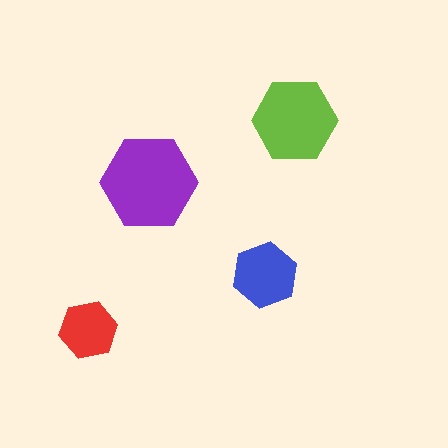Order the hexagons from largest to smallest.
the purple one, the lime one, the blue one, the red one.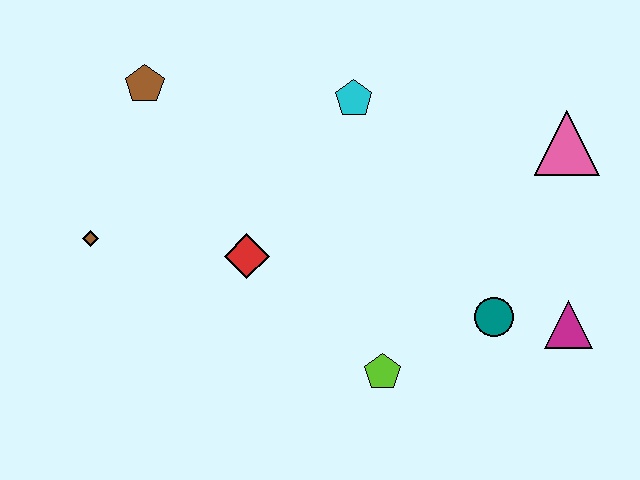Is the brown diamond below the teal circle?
No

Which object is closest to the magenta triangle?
The teal circle is closest to the magenta triangle.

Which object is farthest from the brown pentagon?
The magenta triangle is farthest from the brown pentagon.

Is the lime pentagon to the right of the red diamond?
Yes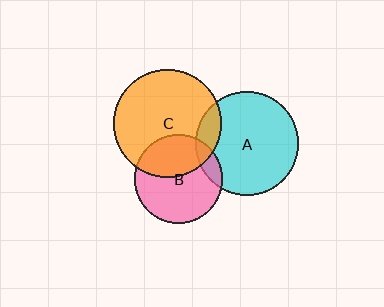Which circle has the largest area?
Circle C (orange).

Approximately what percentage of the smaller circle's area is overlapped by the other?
Approximately 35%.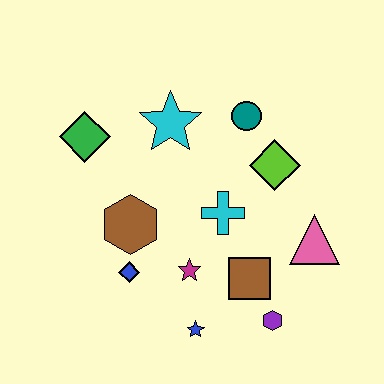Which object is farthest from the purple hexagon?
The green diamond is farthest from the purple hexagon.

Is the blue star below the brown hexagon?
Yes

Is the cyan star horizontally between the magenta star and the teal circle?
No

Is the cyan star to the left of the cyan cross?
Yes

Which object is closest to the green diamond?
The cyan star is closest to the green diamond.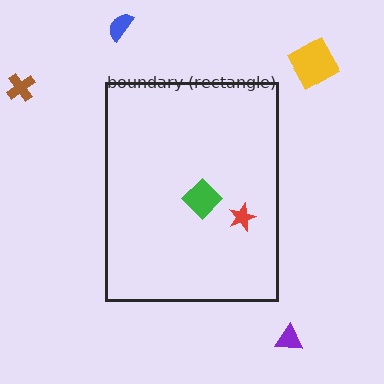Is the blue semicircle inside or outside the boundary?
Outside.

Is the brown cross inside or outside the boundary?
Outside.